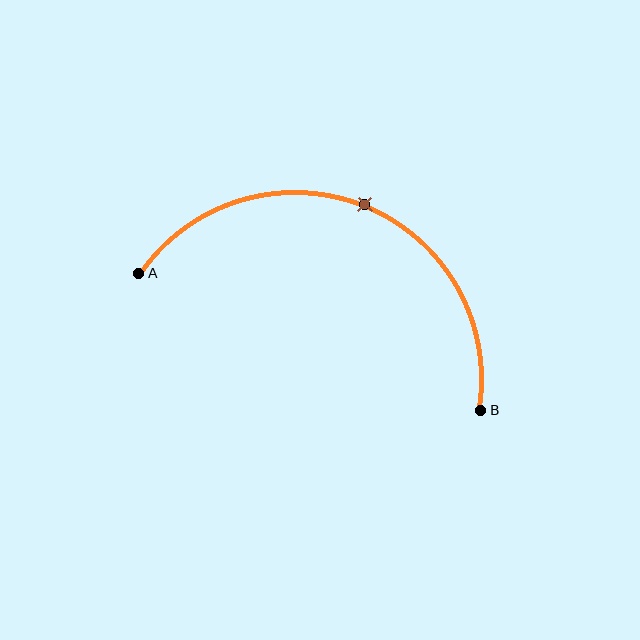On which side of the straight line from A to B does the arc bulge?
The arc bulges above the straight line connecting A and B.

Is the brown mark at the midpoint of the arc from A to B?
Yes. The brown mark lies on the arc at equal arc-length from both A and B — it is the arc midpoint.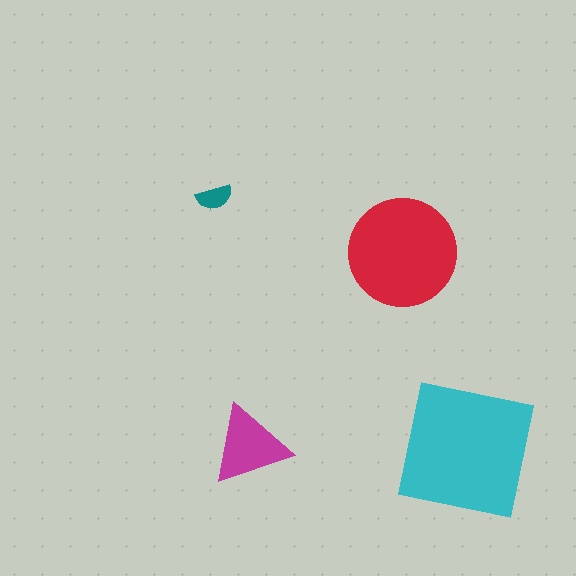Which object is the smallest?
The teal semicircle.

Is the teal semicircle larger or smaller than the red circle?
Smaller.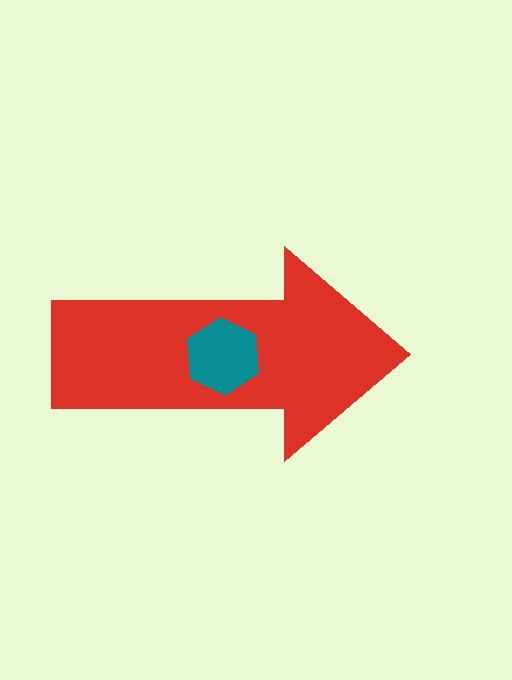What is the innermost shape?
The teal hexagon.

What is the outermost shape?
The red arrow.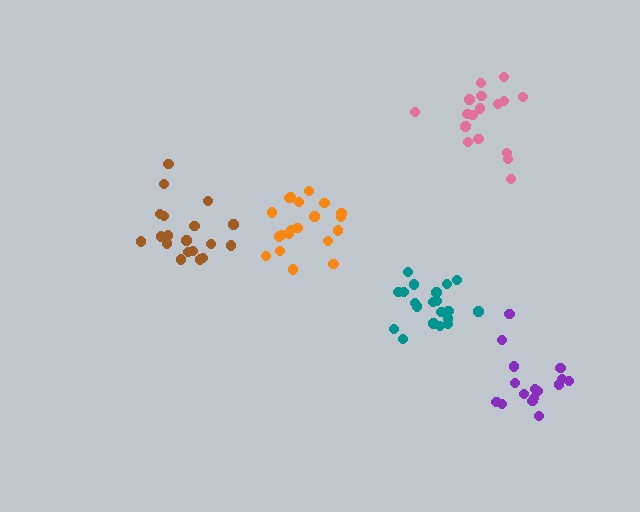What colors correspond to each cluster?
The clusters are colored: brown, teal, pink, purple, orange.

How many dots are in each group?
Group 1: 19 dots, Group 2: 20 dots, Group 3: 17 dots, Group 4: 16 dots, Group 5: 20 dots (92 total).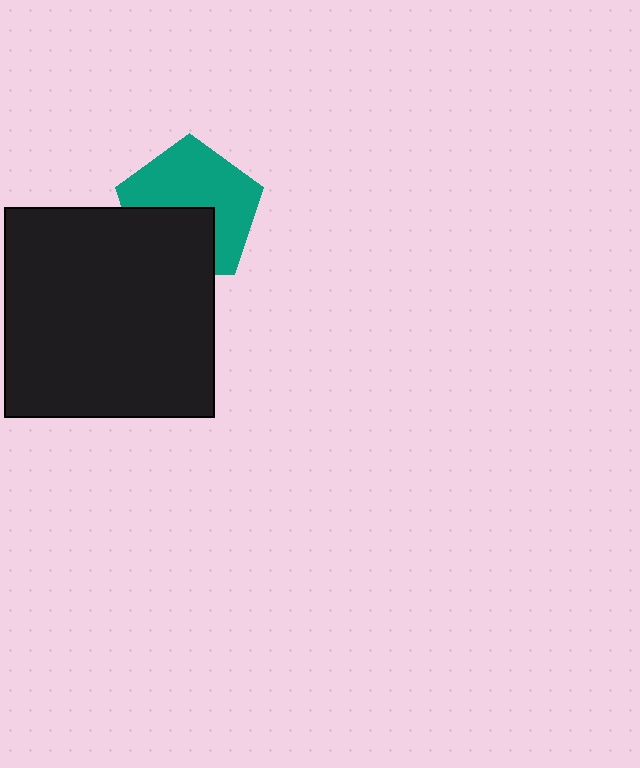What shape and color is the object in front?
The object in front is a black square.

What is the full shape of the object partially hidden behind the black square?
The partially hidden object is a teal pentagon.